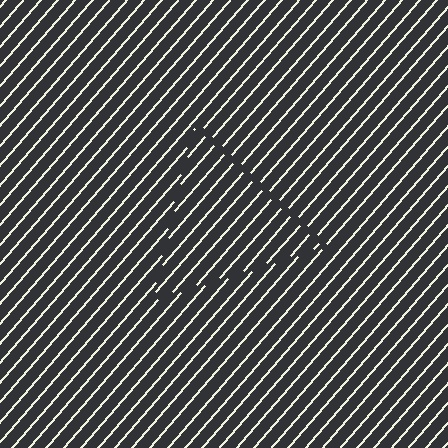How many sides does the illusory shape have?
3 sides — the line-ends trace a triangle.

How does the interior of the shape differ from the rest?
The interior of the shape contains the same grating, shifted by half a period — the contour is defined by the phase discontinuity where line-ends from the inner and outer gratings abut.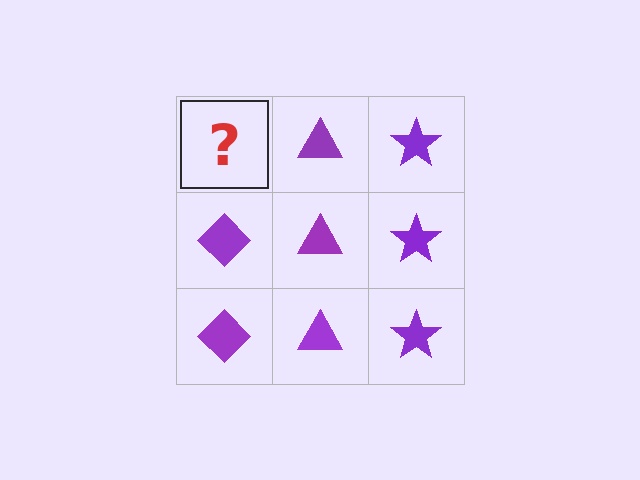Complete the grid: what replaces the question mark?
The question mark should be replaced with a purple diamond.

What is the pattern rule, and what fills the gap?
The rule is that each column has a consistent shape. The gap should be filled with a purple diamond.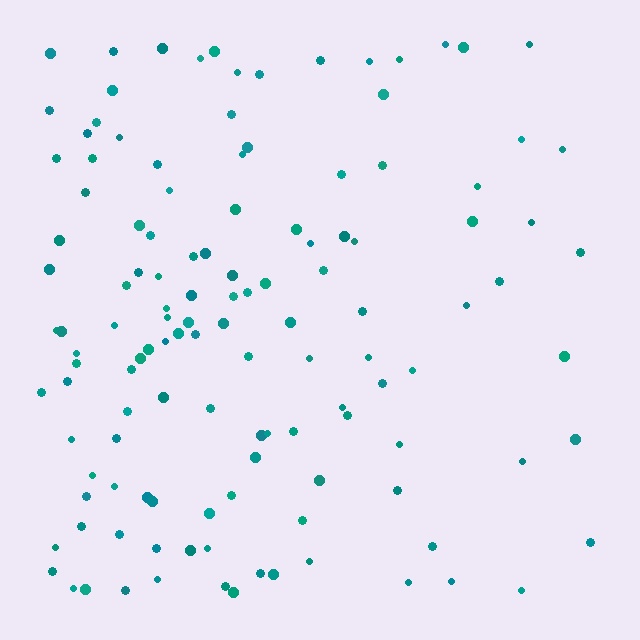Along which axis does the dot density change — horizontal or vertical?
Horizontal.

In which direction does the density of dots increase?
From right to left, with the left side densest.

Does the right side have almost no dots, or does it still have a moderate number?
Still a moderate number, just noticeably fewer than the left.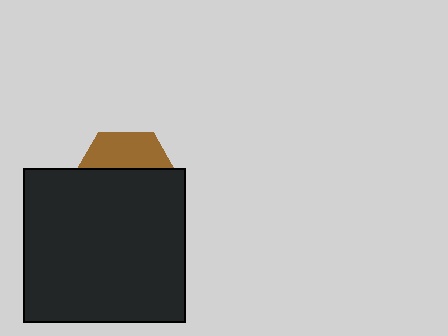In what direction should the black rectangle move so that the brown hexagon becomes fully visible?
The black rectangle should move down. That is the shortest direction to clear the overlap and leave the brown hexagon fully visible.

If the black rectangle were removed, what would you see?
You would see the complete brown hexagon.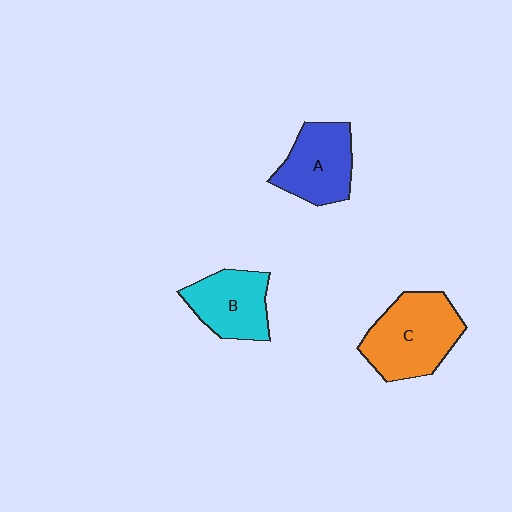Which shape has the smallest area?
Shape B (cyan).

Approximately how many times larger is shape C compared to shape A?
Approximately 1.3 times.